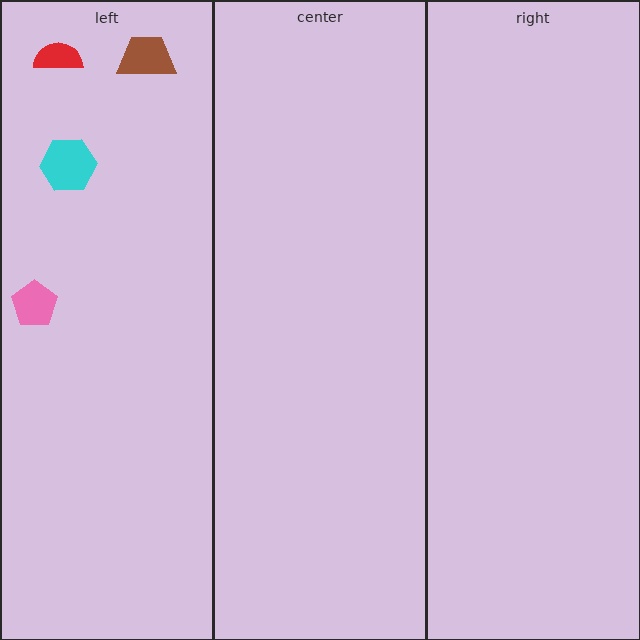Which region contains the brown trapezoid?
The left region.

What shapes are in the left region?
The cyan hexagon, the pink pentagon, the red semicircle, the brown trapezoid.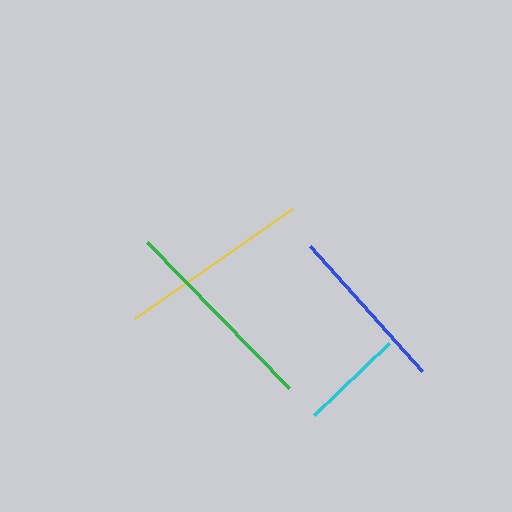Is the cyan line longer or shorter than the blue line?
The blue line is longer than the cyan line.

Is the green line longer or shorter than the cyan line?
The green line is longer than the cyan line.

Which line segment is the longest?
The green line is the longest at approximately 204 pixels.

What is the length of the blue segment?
The blue segment is approximately 168 pixels long.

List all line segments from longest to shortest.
From longest to shortest: green, yellow, blue, cyan.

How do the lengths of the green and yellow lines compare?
The green and yellow lines are approximately the same length.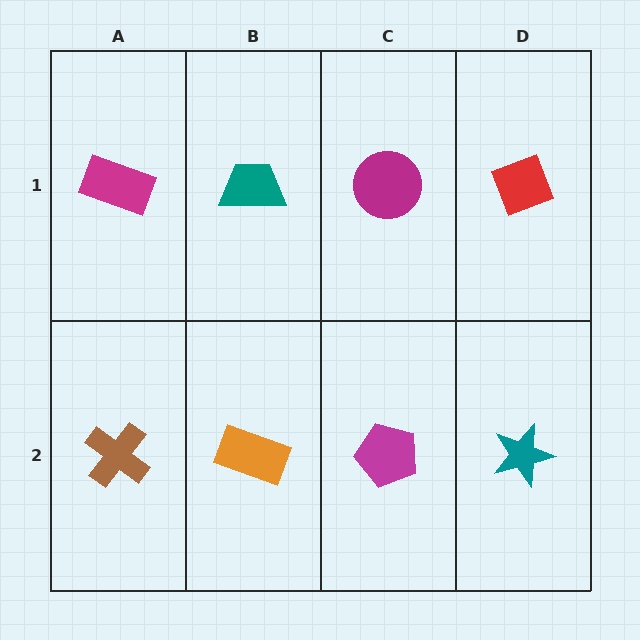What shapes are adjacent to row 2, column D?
A red diamond (row 1, column D), a magenta pentagon (row 2, column C).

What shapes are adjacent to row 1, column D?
A teal star (row 2, column D), a magenta circle (row 1, column C).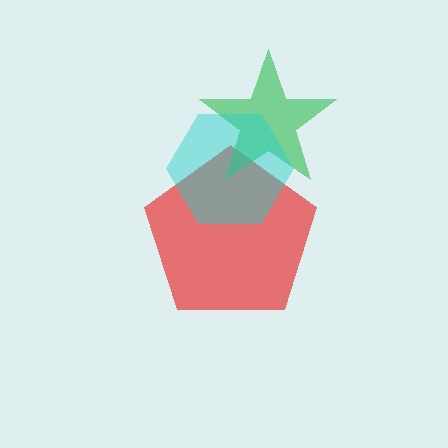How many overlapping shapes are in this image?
There are 3 overlapping shapes in the image.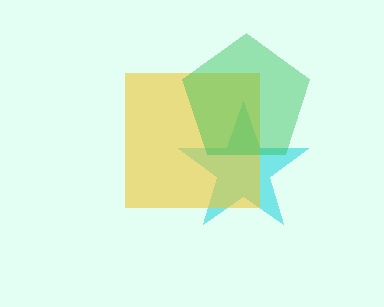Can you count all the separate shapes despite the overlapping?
Yes, there are 3 separate shapes.